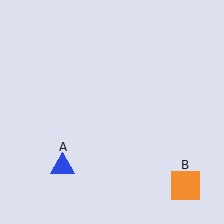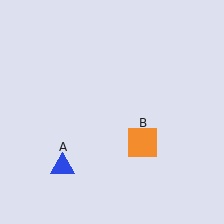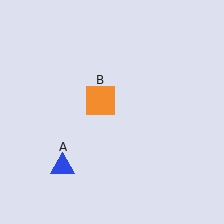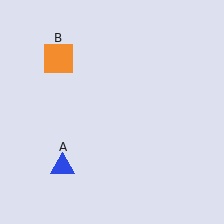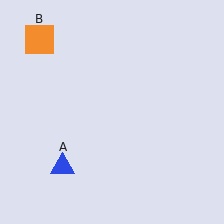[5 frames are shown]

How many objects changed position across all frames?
1 object changed position: orange square (object B).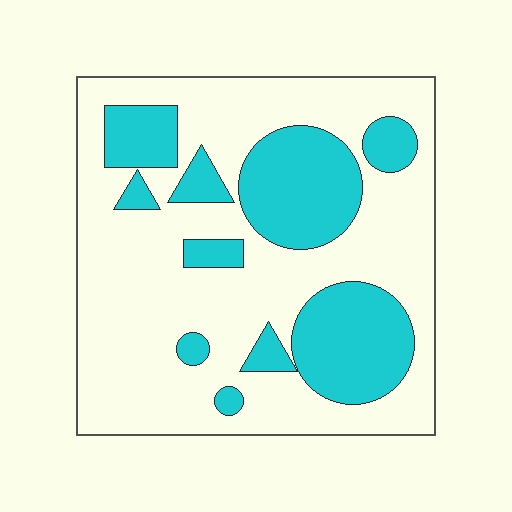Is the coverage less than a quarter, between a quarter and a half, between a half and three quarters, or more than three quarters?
Between a quarter and a half.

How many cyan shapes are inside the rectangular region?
10.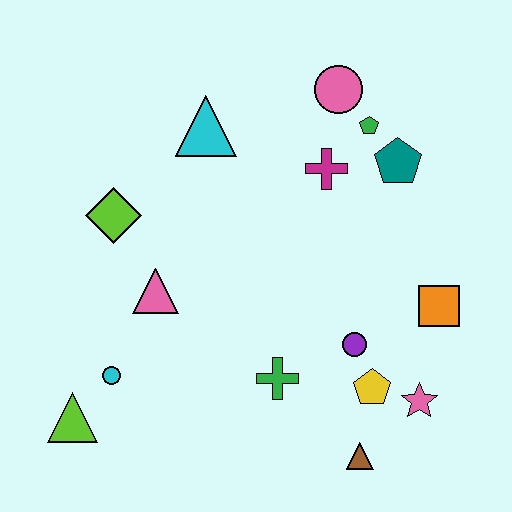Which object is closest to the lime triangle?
The cyan circle is closest to the lime triangle.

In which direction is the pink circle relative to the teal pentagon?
The pink circle is above the teal pentagon.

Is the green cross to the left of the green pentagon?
Yes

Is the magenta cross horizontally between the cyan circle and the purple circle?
Yes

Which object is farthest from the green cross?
The pink circle is farthest from the green cross.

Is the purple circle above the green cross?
Yes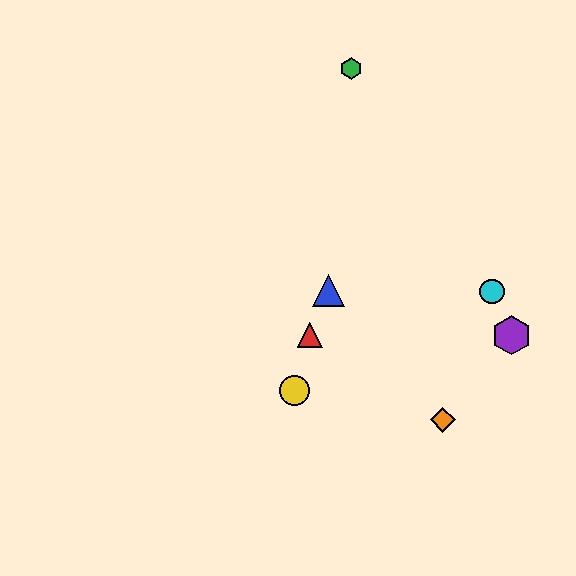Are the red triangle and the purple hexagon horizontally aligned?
Yes, both are at y≈335.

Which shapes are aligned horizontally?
The red triangle, the purple hexagon are aligned horizontally.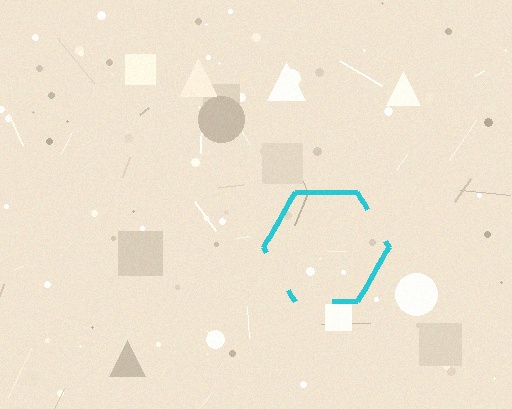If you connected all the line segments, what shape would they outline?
They would outline a hexagon.